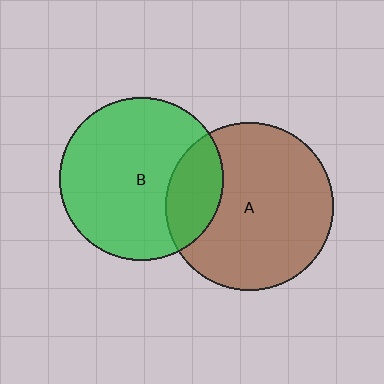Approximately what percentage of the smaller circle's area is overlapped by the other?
Approximately 20%.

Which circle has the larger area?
Circle A (brown).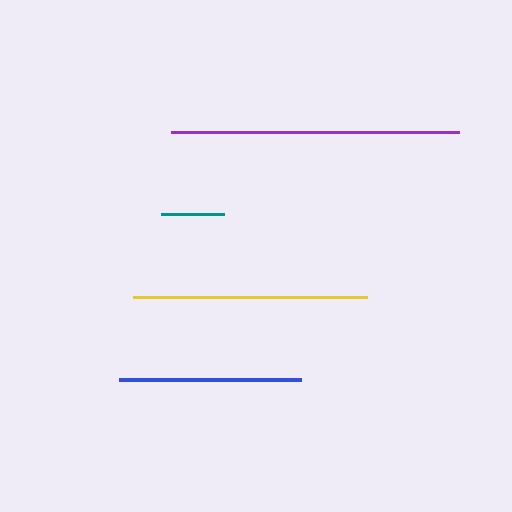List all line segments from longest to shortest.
From longest to shortest: purple, yellow, blue, teal.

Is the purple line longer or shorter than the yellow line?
The purple line is longer than the yellow line.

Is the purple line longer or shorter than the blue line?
The purple line is longer than the blue line.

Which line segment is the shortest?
The teal line is the shortest at approximately 63 pixels.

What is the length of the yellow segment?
The yellow segment is approximately 234 pixels long.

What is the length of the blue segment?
The blue segment is approximately 182 pixels long.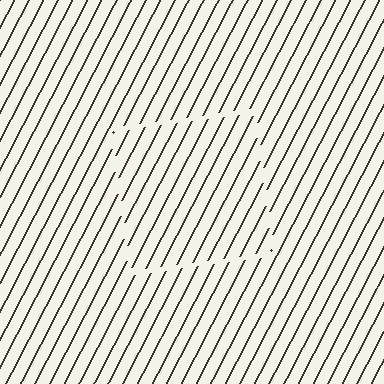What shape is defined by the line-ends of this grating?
An illusory square. The interior of the shape contains the same grating, shifted by half a period — the contour is defined by the phase discontinuity where line-ends from the inner and outer gratings abut.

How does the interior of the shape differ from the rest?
The interior of the shape contains the same grating, shifted by half a period — the contour is defined by the phase discontinuity where line-ends from the inner and outer gratings abut.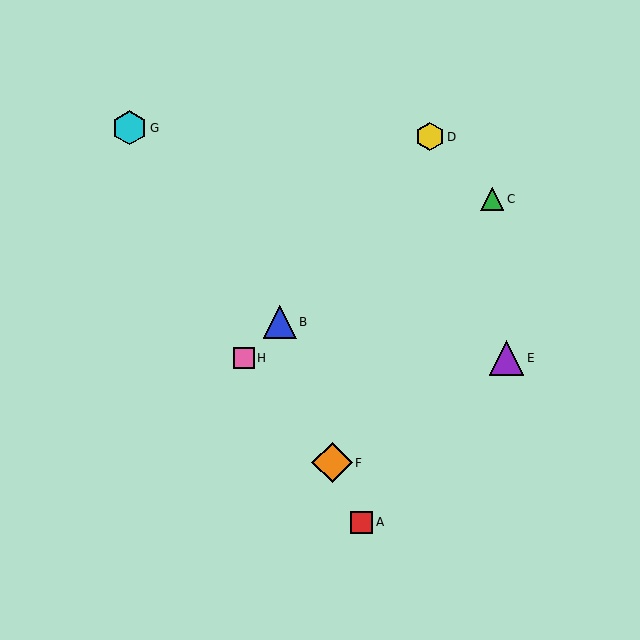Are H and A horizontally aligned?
No, H is at y≈358 and A is at y≈522.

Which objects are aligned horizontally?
Objects E, H are aligned horizontally.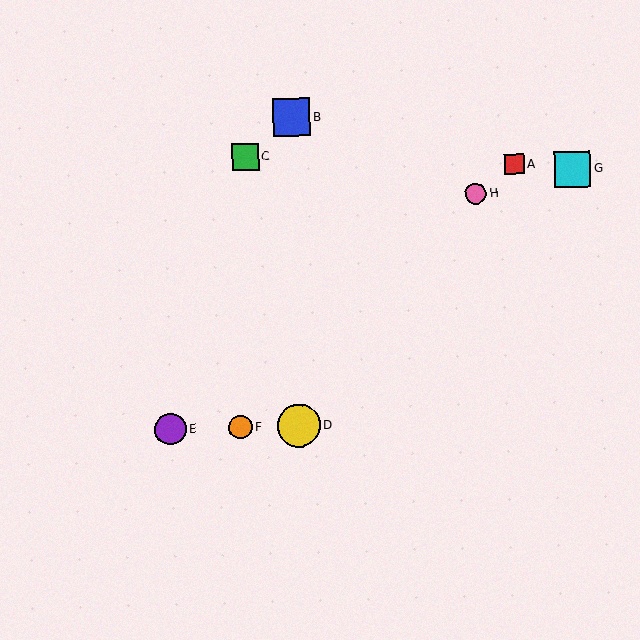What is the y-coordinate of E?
Object E is at y≈429.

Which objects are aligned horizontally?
Objects D, E, F are aligned horizontally.